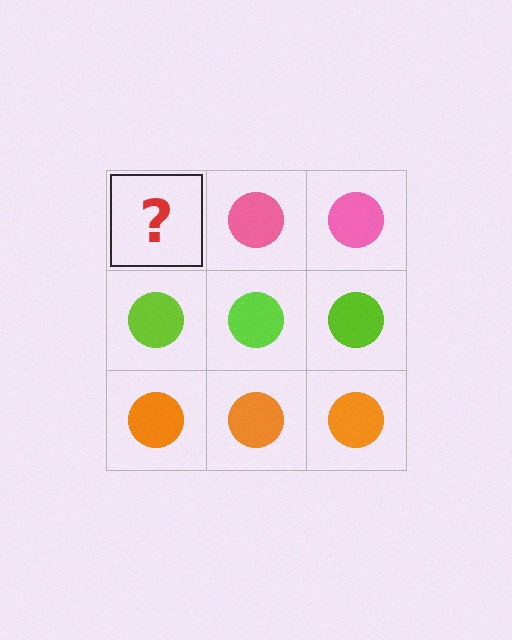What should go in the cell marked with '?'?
The missing cell should contain a pink circle.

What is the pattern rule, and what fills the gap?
The rule is that each row has a consistent color. The gap should be filled with a pink circle.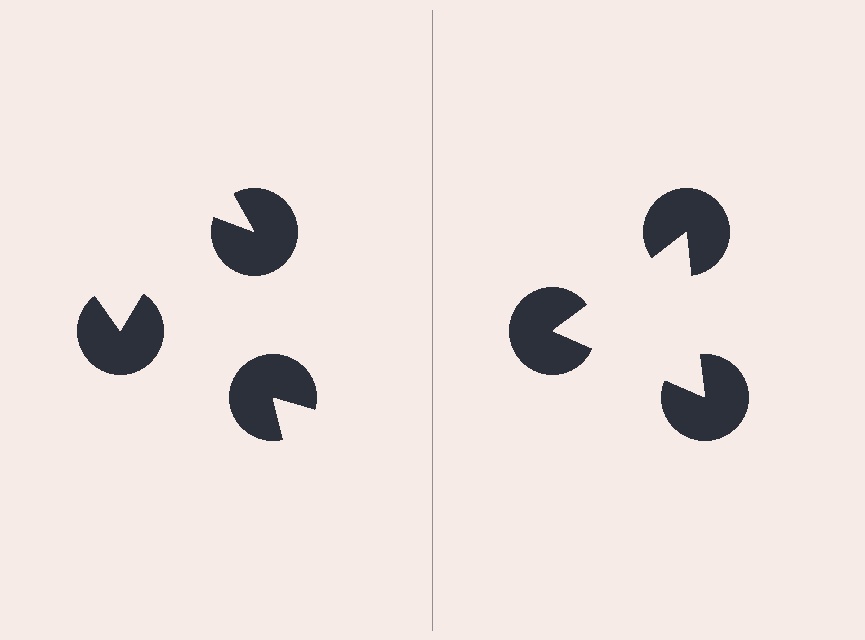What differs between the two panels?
The pac-man discs are positioned identically on both sides; only the wedge orientations differ. On the right they align to a triangle; on the left they are misaligned.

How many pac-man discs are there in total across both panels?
6 — 3 on each side.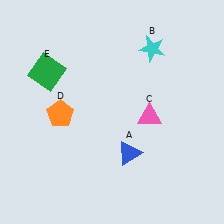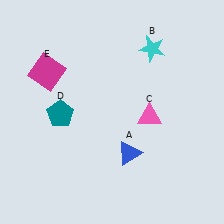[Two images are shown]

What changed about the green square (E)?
In Image 1, E is green. In Image 2, it changed to magenta.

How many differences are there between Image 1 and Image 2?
There are 2 differences between the two images.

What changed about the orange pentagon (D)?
In Image 1, D is orange. In Image 2, it changed to teal.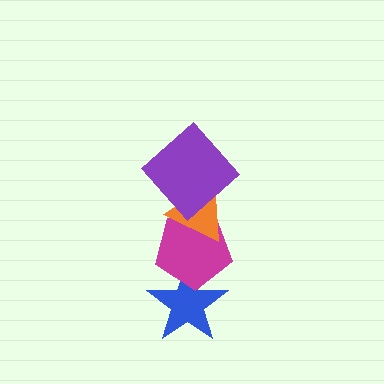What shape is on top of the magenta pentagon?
The orange triangle is on top of the magenta pentagon.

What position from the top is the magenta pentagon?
The magenta pentagon is 3rd from the top.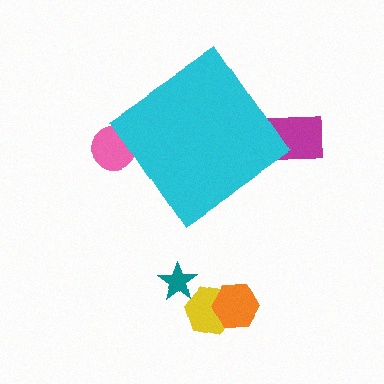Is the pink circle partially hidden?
Yes, the pink circle is partially hidden behind the cyan diamond.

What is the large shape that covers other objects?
A cyan diamond.